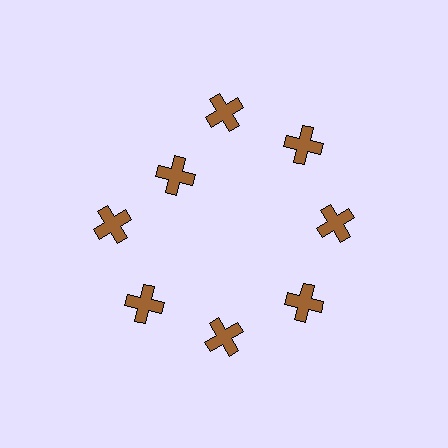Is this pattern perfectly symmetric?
No. The 8 brown crosses are arranged in a ring, but one element near the 10 o'clock position is pulled inward toward the center, breaking the 8-fold rotational symmetry.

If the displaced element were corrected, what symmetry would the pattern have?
It would have 8-fold rotational symmetry — the pattern would map onto itself every 45 degrees.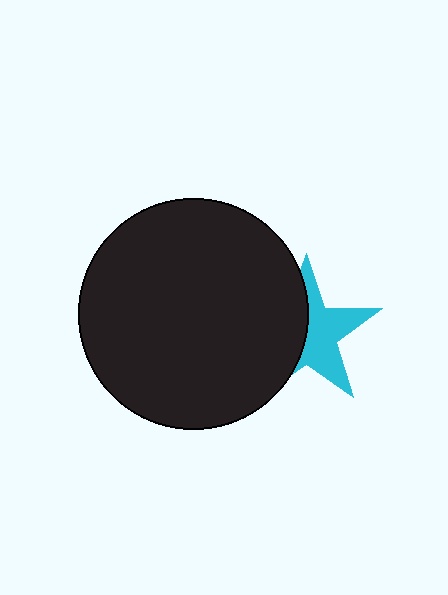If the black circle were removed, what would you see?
You would see the complete cyan star.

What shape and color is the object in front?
The object in front is a black circle.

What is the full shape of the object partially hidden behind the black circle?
The partially hidden object is a cyan star.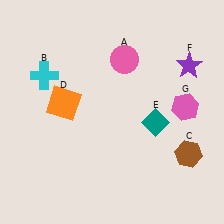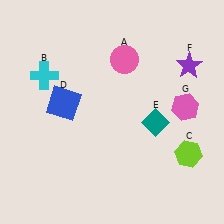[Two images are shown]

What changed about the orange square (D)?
In Image 1, D is orange. In Image 2, it changed to blue.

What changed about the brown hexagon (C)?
In Image 1, C is brown. In Image 2, it changed to lime.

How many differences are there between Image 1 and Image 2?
There are 2 differences between the two images.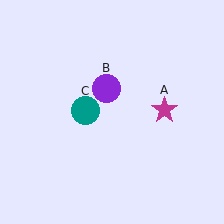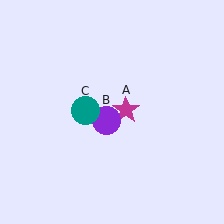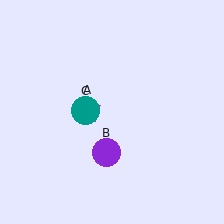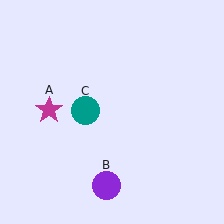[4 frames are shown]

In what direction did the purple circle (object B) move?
The purple circle (object B) moved down.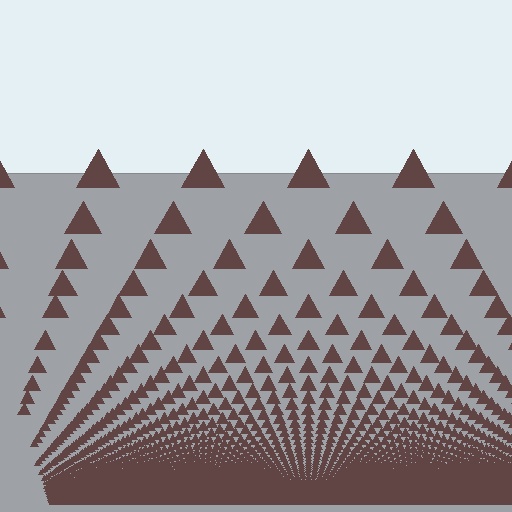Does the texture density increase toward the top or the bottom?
Density increases toward the bottom.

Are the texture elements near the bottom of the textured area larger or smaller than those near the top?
Smaller. The gradient is inverted — elements near the bottom are smaller and denser.